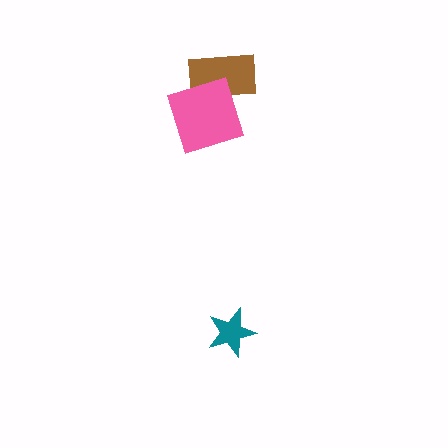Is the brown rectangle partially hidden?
Yes, it is partially covered by another shape.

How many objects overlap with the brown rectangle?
1 object overlaps with the brown rectangle.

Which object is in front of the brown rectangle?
The pink diamond is in front of the brown rectangle.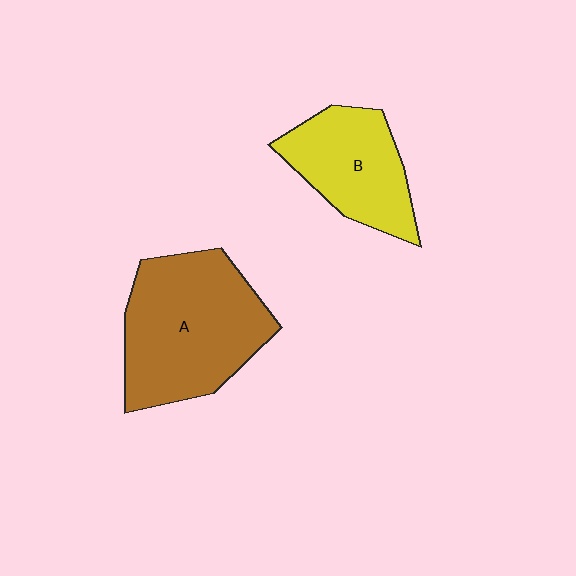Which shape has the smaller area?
Shape B (yellow).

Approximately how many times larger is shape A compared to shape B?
Approximately 1.5 times.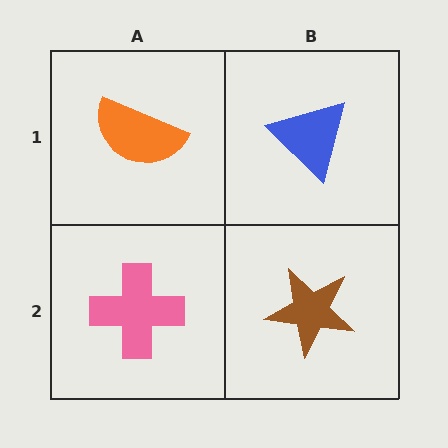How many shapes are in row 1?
2 shapes.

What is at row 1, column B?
A blue triangle.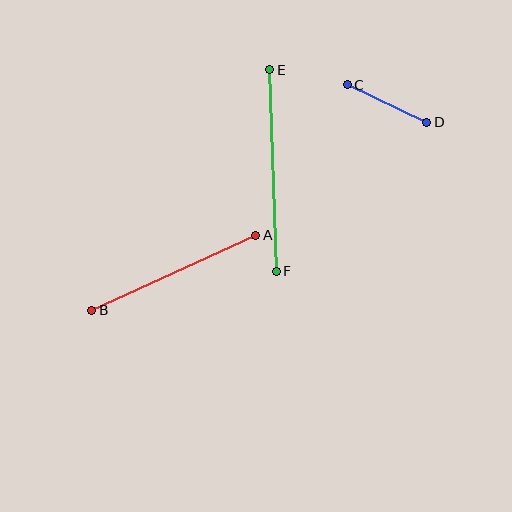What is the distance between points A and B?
The distance is approximately 181 pixels.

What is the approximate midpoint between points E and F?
The midpoint is at approximately (273, 170) pixels.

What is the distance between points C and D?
The distance is approximately 88 pixels.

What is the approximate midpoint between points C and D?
The midpoint is at approximately (387, 104) pixels.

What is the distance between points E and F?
The distance is approximately 202 pixels.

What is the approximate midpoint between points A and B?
The midpoint is at approximately (174, 273) pixels.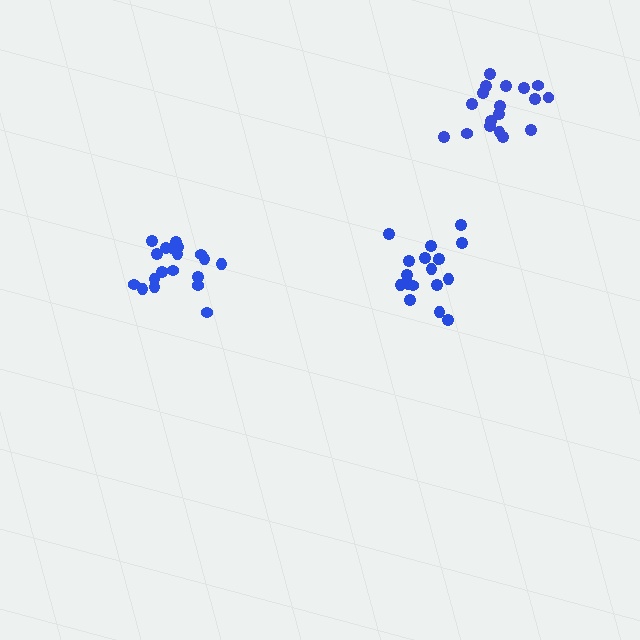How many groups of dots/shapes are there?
There are 3 groups.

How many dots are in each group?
Group 1: 19 dots, Group 2: 18 dots, Group 3: 18 dots (55 total).